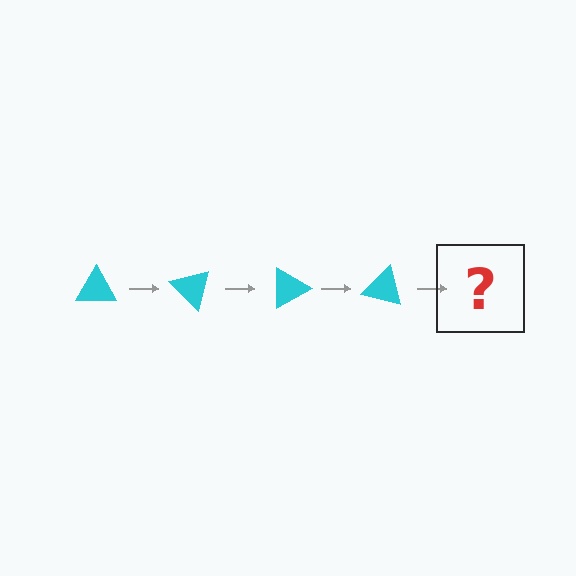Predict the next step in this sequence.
The next step is a cyan triangle rotated 180 degrees.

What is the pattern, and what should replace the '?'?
The pattern is that the triangle rotates 45 degrees each step. The '?' should be a cyan triangle rotated 180 degrees.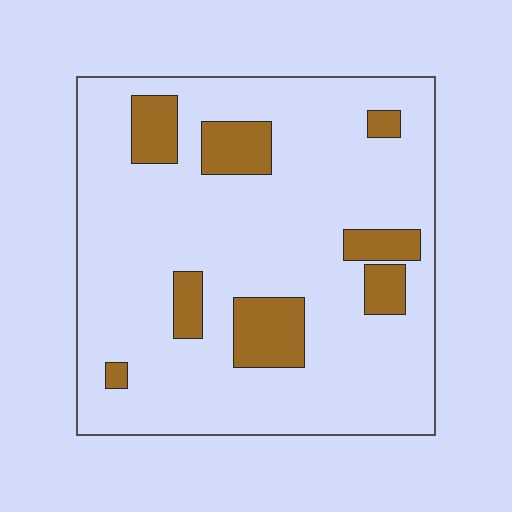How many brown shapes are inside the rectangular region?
8.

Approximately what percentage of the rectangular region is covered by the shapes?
Approximately 15%.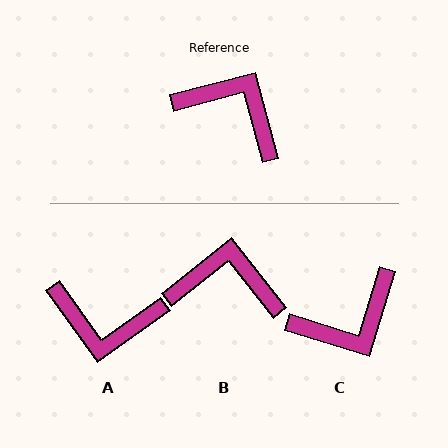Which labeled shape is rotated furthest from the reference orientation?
A, about 159 degrees away.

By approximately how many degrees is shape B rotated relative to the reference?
Approximately 24 degrees counter-clockwise.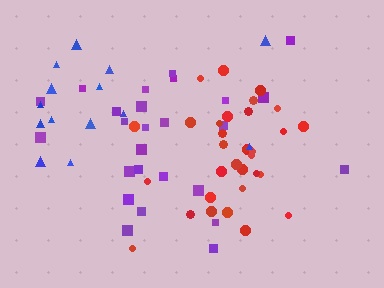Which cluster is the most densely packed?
Red.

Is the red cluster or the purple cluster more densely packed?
Red.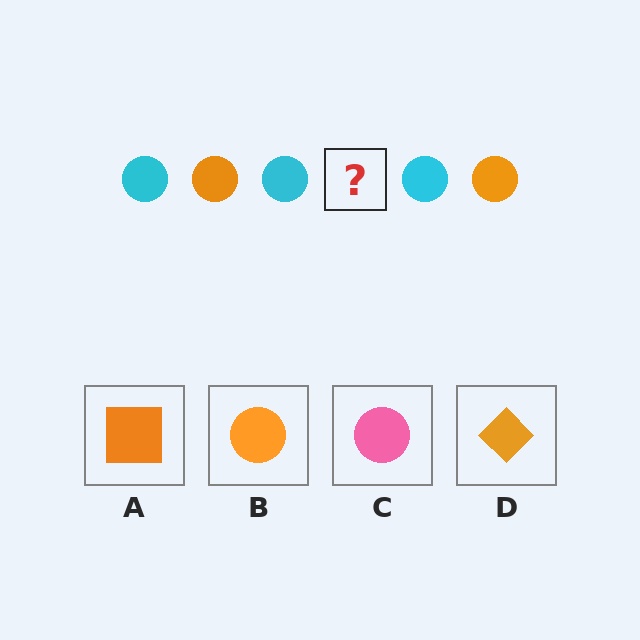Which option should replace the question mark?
Option B.